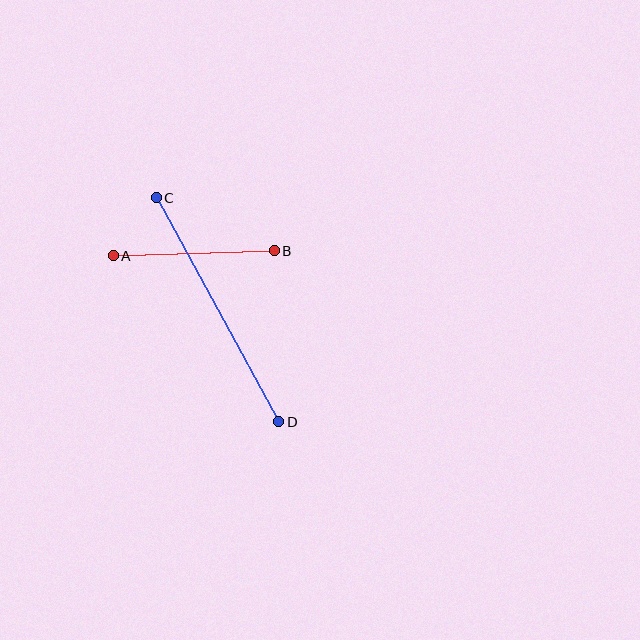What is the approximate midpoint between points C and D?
The midpoint is at approximately (218, 310) pixels.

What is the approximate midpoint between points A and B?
The midpoint is at approximately (194, 253) pixels.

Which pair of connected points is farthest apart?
Points C and D are farthest apart.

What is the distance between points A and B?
The distance is approximately 161 pixels.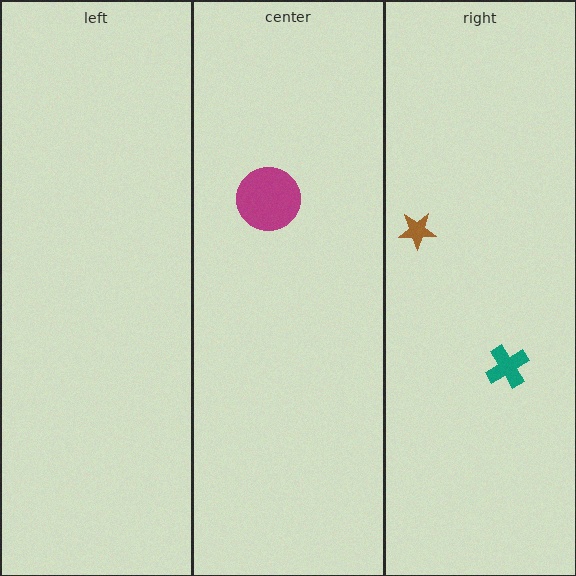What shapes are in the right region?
The teal cross, the brown star.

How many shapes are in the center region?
1.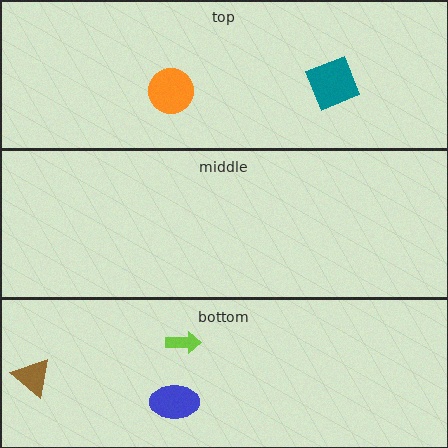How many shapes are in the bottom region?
3.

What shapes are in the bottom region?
The lime arrow, the brown triangle, the blue ellipse.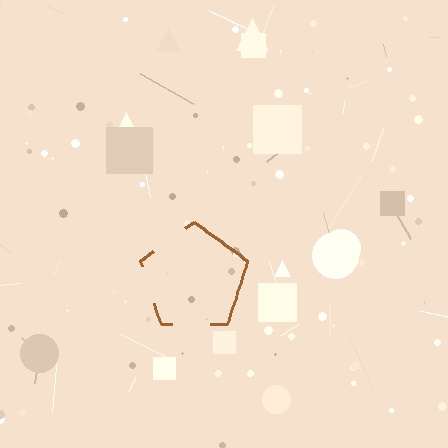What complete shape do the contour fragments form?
The contour fragments form a pentagon.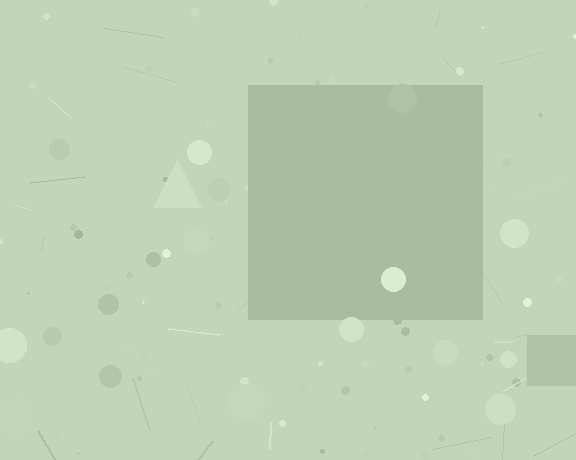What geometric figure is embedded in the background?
A square is embedded in the background.